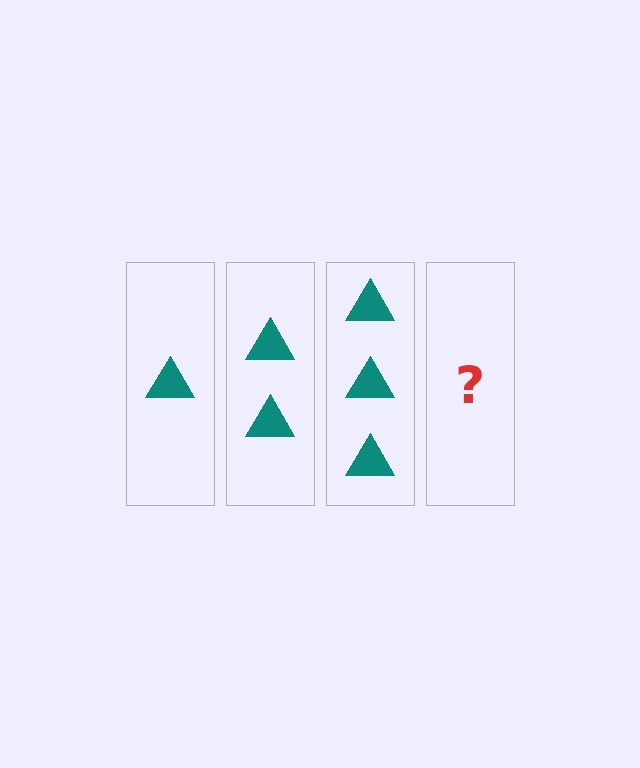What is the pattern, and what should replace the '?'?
The pattern is that each step adds one more triangle. The '?' should be 4 triangles.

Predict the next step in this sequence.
The next step is 4 triangles.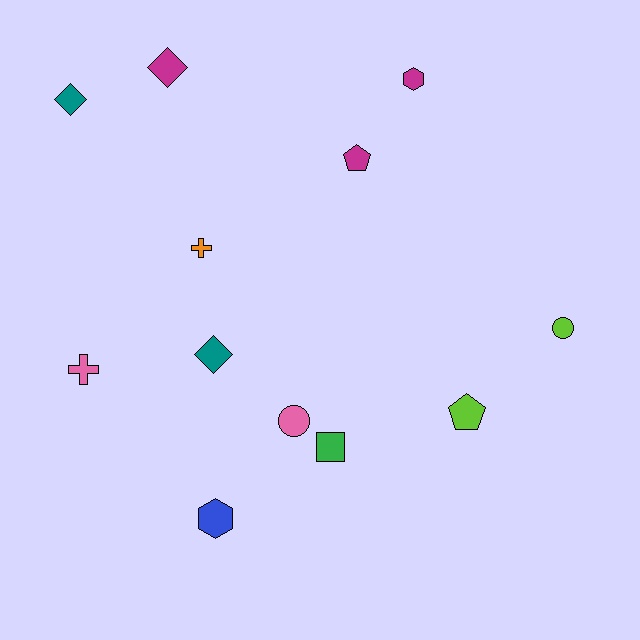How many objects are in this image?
There are 12 objects.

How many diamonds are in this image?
There are 3 diamonds.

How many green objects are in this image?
There is 1 green object.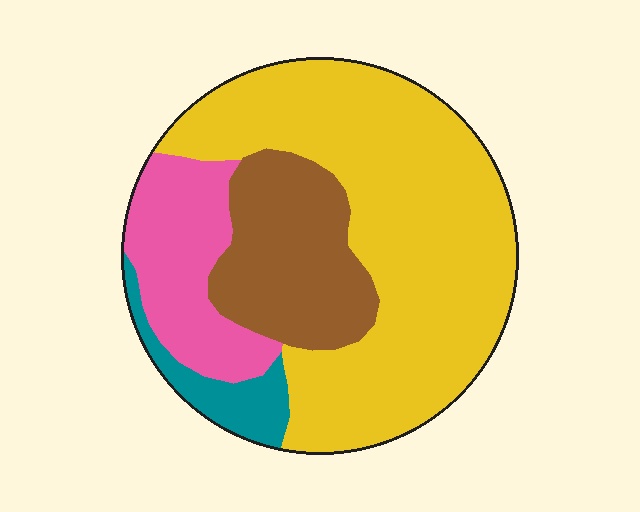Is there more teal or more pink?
Pink.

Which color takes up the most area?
Yellow, at roughly 55%.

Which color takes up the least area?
Teal, at roughly 5%.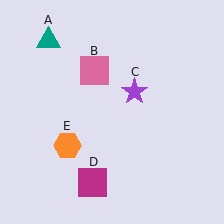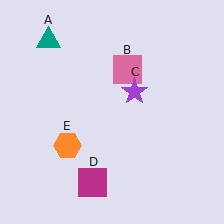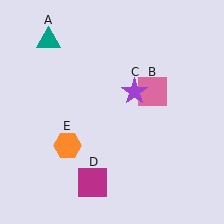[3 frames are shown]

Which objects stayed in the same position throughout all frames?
Teal triangle (object A) and purple star (object C) and magenta square (object D) and orange hexagon (object E) remained stationary.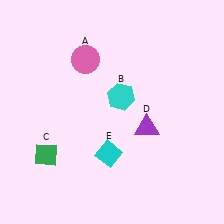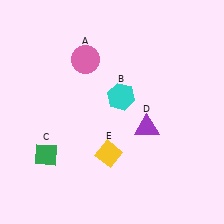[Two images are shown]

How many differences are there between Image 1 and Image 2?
There is 1 difference between the two images.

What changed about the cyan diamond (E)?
In Image 1, E is cyan. In Image 2, it changed to yellow.